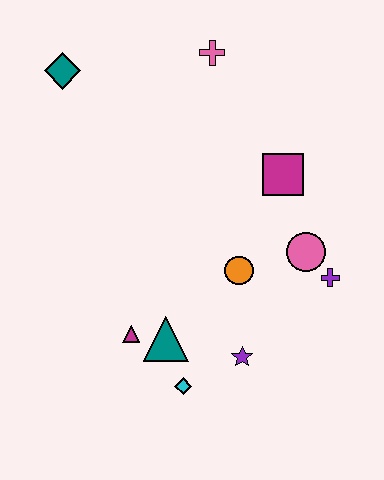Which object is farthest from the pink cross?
The cyan diamond is farthest from the pink cross.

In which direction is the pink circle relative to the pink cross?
The pink circle is below the pink cross.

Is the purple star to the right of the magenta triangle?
Yes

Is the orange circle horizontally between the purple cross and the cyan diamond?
Yes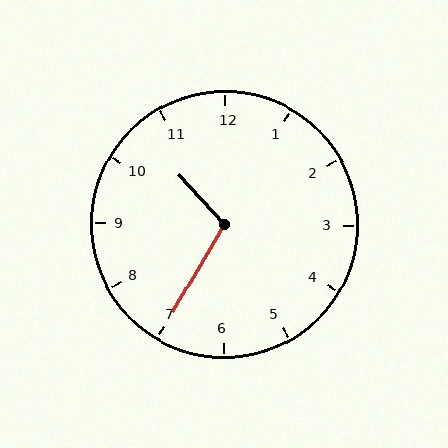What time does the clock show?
10:35.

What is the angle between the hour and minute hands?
Approximately 108 degrees.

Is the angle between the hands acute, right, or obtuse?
It is obtuse.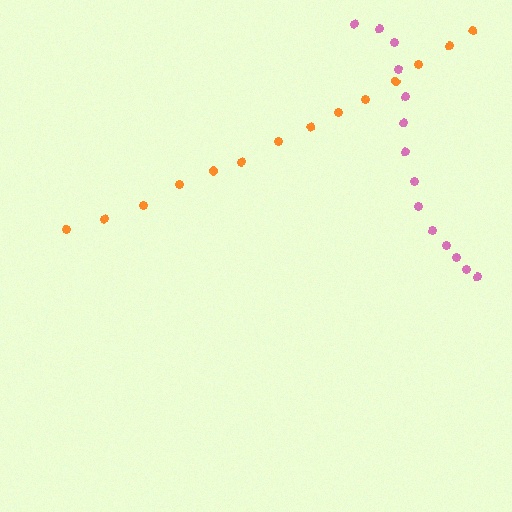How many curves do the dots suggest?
There are 2 distinct paths.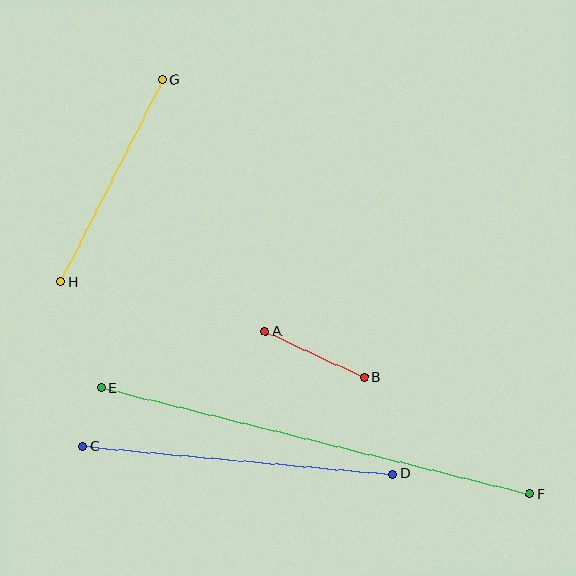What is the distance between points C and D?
The distance is approximately 311 pixels.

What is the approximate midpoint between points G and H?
The midpoint is at approximately (112, 181) pixels.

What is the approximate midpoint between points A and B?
The midpoint is at approximately (315, 355) pixels.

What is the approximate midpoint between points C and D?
The midpoint is at approximately (238, 460) pixels.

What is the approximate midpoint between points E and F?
The midpoint is at approximately (315, 441) pixels.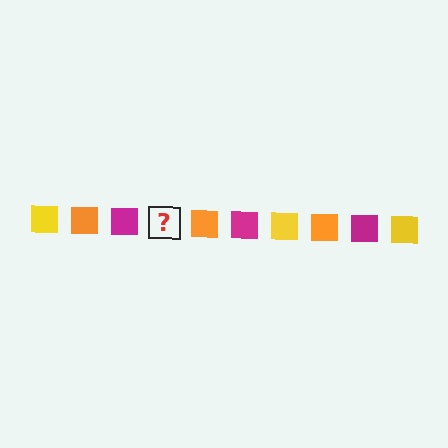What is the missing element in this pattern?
The missing element is a yellow square.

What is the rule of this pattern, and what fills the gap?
The rule is that the pattern cycles through yellow, orange, magenta squares. The gap should be filled with a yellow square.